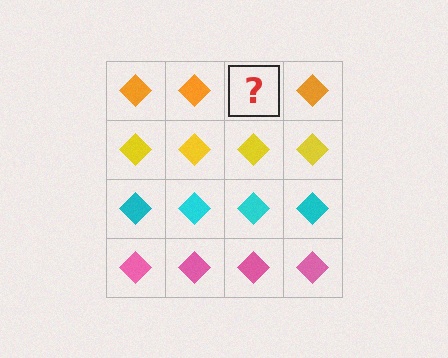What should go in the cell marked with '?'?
The missing cell should contain an orange diamond.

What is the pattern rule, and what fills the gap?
The rule is that each row has a consistent color. The gap should be filled with an orange diamond.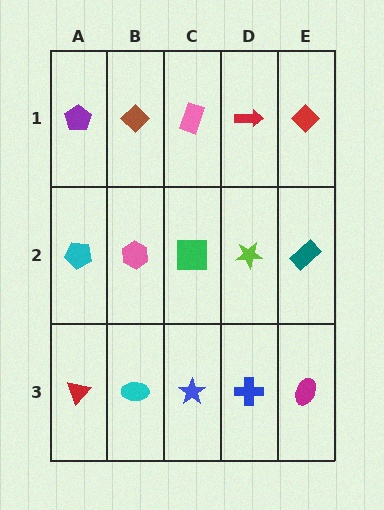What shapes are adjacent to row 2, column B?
A brown diamond (row 1, column B), a cyan ellipse (row 3, column B), a cyan pentagon (row 2, column A), a green square (row 2, column C).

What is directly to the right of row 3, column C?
A blue cross.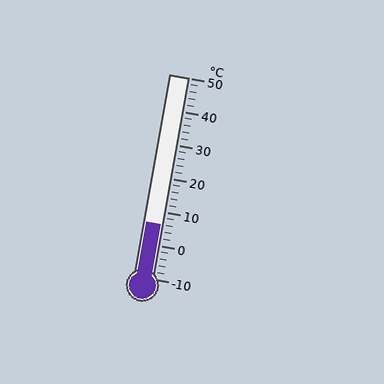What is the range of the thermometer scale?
The thermometer scale ranges from -10°C to 50°C.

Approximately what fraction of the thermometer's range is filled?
The thermometer is filled to approximately 25% of its range.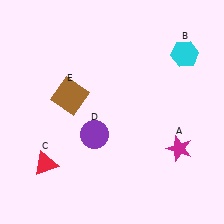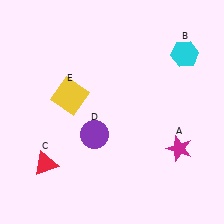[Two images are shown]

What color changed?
The square (E) changed from brown in Image 1 to yellow in Image 2.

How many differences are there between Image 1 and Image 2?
There is 1 difference between the two images.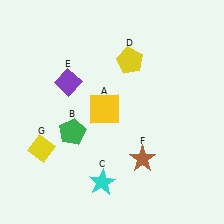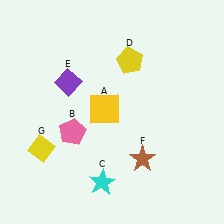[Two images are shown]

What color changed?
The pentagon (B) changed from green in Image 1 to pink in Image 2.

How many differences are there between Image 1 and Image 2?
There is 1 difference between the two images.